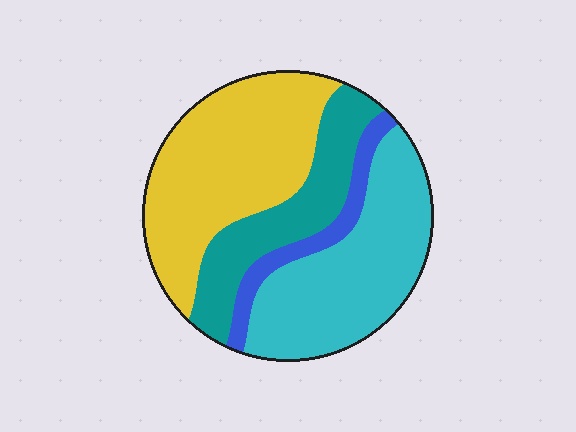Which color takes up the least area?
Blue, at roughly 10%.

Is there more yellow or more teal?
Yellow.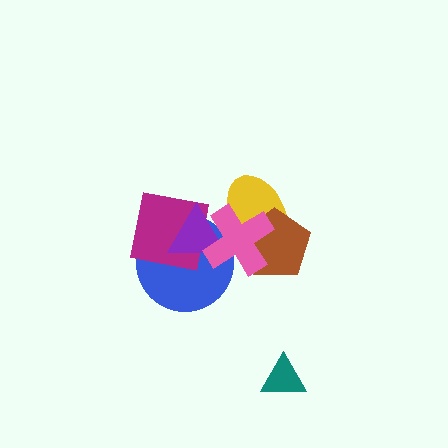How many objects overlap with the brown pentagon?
2 objects overlap with the brown pentagon.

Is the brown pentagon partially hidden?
Yes, it is partially covered by another shape.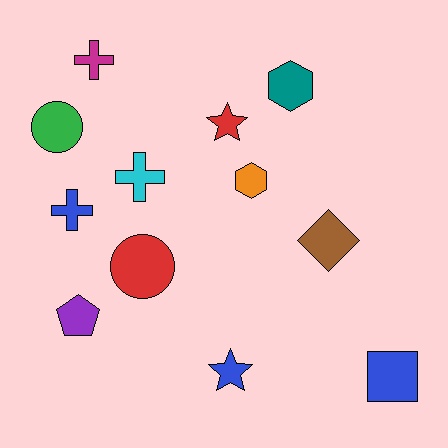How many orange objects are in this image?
There is 1 orange object.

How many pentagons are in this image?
There is 1 pentagon.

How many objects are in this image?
There are 12 objects.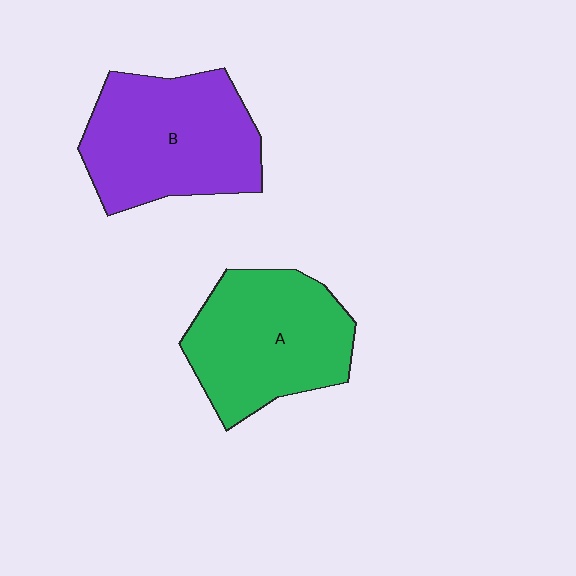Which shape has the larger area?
Shape B (purple).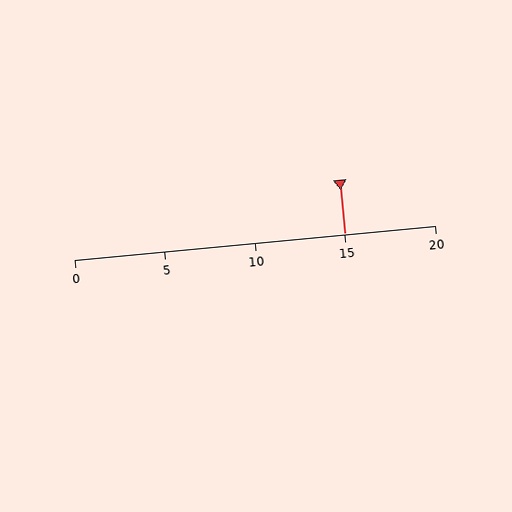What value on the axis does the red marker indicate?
The marker indicates approximately 15.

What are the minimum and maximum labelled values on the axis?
The axis runs from 0 to 20.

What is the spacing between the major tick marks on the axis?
The major ticks are spaced 5 apart.